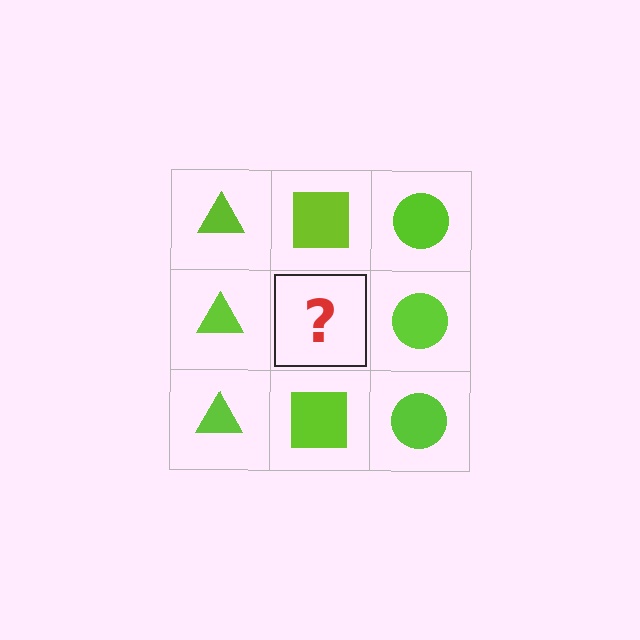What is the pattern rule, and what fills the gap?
The rule is that each column has a consistent shape. The gap should be filled with a lime square.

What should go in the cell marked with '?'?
The missing cell should contain a lime square.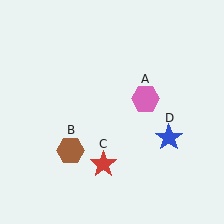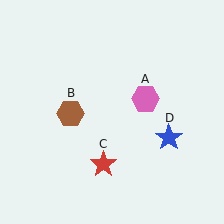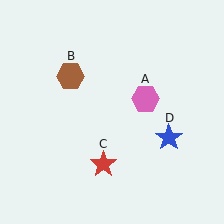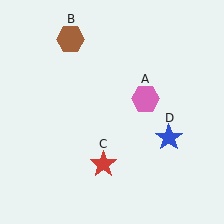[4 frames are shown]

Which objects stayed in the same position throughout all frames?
Pink hexagon (object A) and red star (object C) and blue star (object D) remained stationary.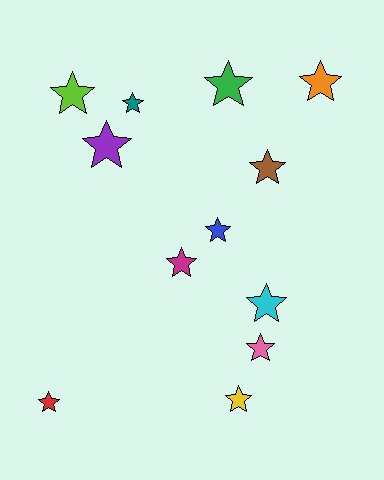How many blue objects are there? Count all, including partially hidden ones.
There is 1 blue object.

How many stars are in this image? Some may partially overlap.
There are 12 stars.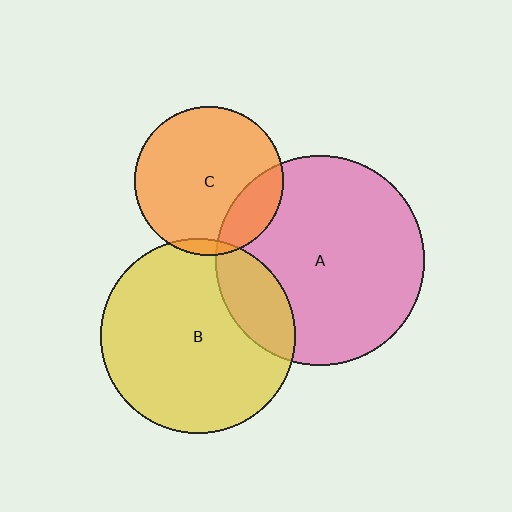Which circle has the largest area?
Circle A (pink).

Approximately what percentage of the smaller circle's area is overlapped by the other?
Approximately 20%.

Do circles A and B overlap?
Yes.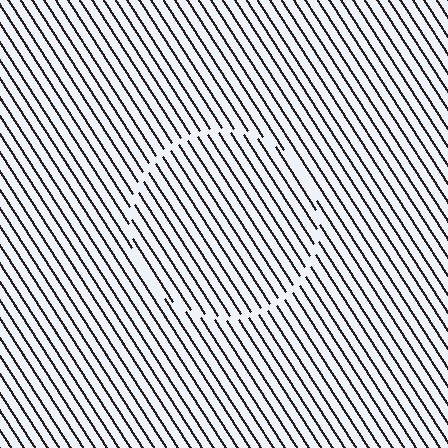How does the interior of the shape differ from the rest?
The interior of the shape contains the same grating, shifted by half a period — the contour is defined by the phase discontinuity where line-ends from the inner and outer gratings abut.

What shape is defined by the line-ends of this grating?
An illusory circle. The interior of the shape contains the same grating, shifted by half a period — the contour is defined by the phase discontinuity where line-ends from the inner and outer gratings abut.